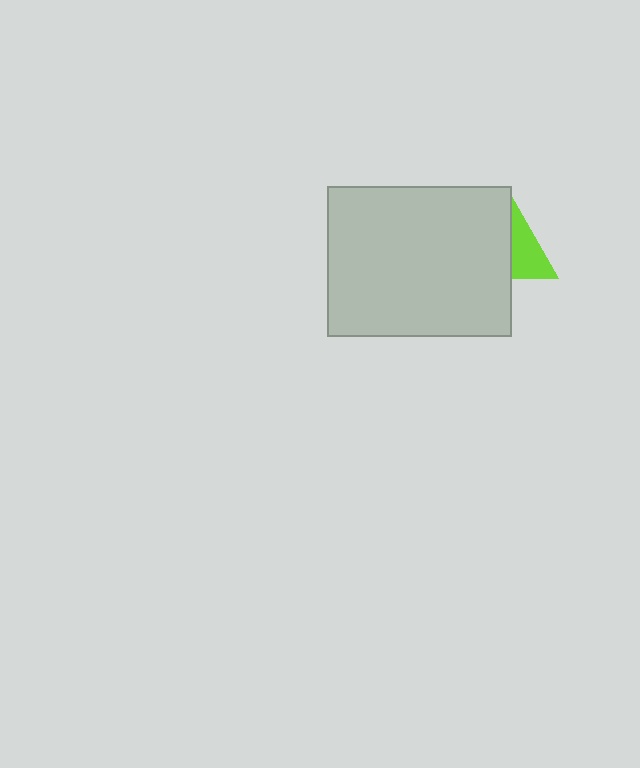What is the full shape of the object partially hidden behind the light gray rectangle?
The partially hidden object is a lime triangle.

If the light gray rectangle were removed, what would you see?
You would see the complete lime triangle.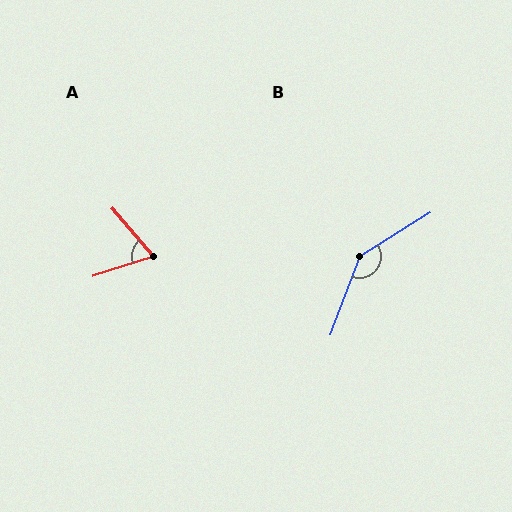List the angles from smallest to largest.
A (67°), B (142°).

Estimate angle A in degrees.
Approximately 67 degrees.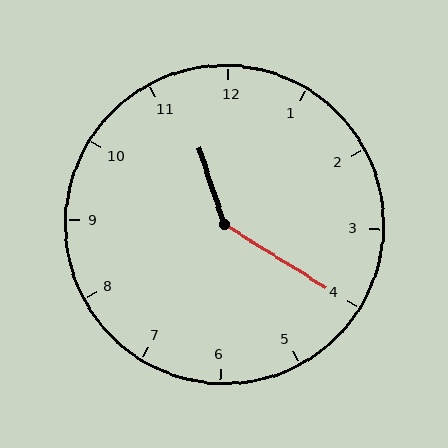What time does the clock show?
11:20.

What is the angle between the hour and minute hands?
Approximately 140 degrees.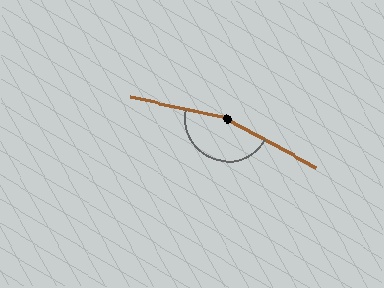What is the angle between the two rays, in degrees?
Approximately 164 degrees.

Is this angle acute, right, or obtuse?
It is obtuse.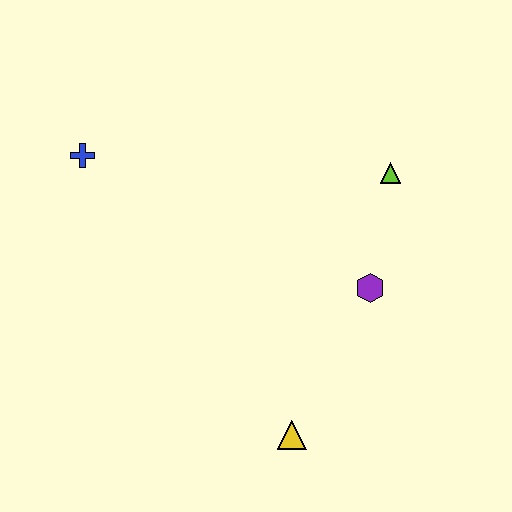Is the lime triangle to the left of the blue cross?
No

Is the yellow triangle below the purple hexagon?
Yes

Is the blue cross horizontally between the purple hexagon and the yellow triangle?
No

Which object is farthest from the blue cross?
The yellow triangle is farthest from the blue cross.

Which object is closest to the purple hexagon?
The lime triangle is closest to the purple hexagon.